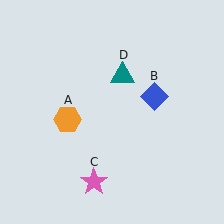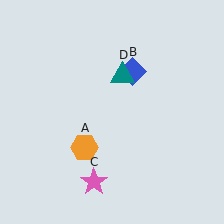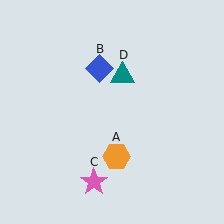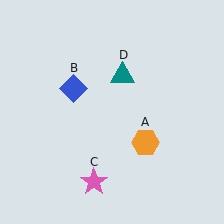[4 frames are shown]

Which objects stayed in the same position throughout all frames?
Pink star (object C) and teal triangle (object D) remained stationary.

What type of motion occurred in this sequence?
The orange hexagon (object A), blue diamond (object B) rotated counterclockwise around the center of the scene.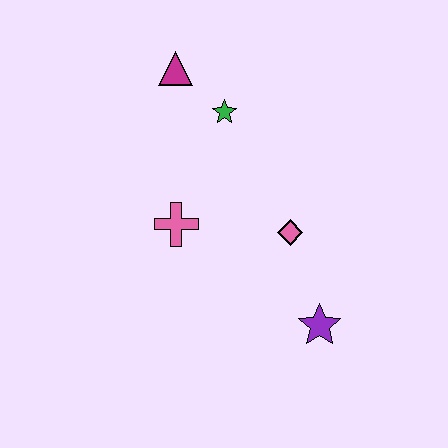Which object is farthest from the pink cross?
The purple star is farthest from the pink cross.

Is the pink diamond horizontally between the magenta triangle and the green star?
No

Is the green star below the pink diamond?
No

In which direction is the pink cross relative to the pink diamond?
The pink cross is to the left of the pink diamond.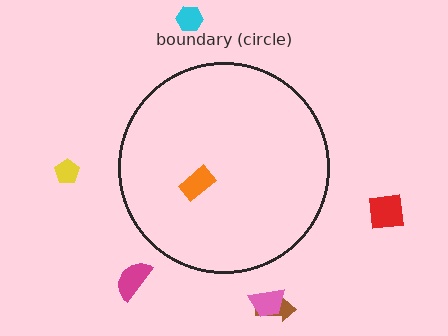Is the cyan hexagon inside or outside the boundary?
Outside.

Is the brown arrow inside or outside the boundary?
Outside.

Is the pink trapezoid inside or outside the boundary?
Outside.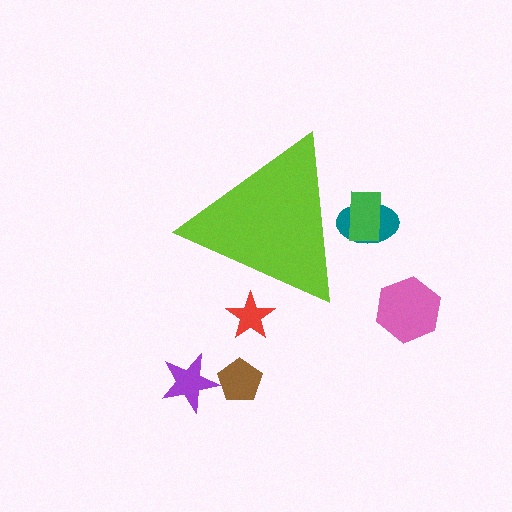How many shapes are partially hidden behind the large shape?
3 shapes are partially hidden.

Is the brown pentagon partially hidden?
No, the brown pentagon is fully visible.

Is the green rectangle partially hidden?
Yes, the green rectangle is partially hidden behind the lime triangle.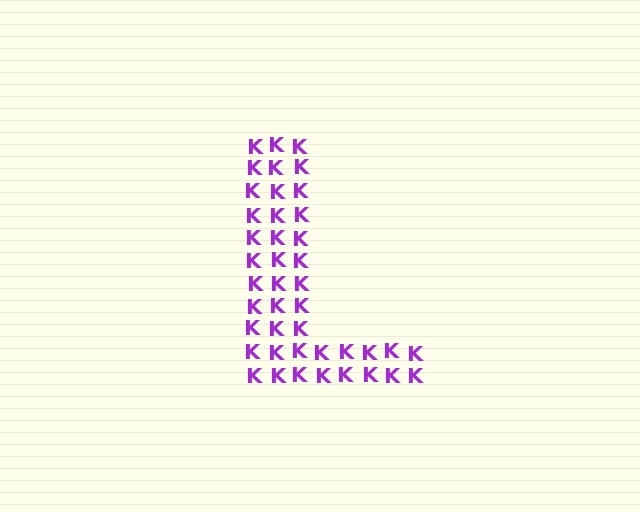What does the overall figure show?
The overall figure shows the letter L.